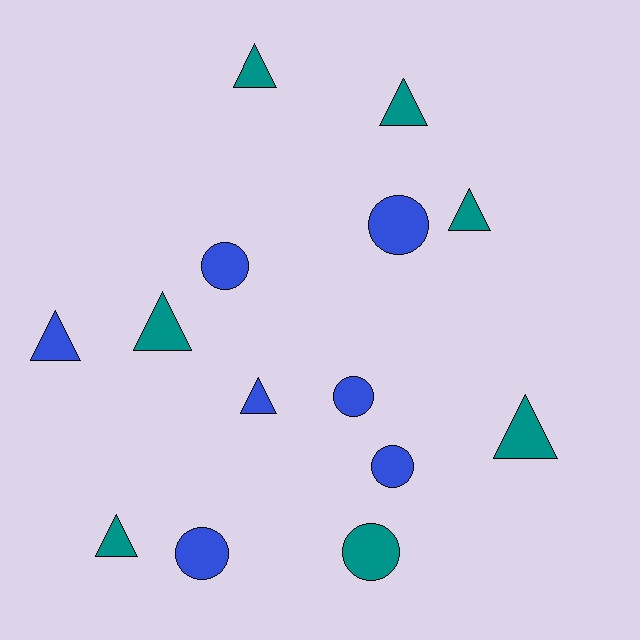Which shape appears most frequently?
Triangle, with 8 objects.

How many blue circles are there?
There are 5 blue circles.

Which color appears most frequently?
Blue, with 7 objects.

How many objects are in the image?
There are 14 objects.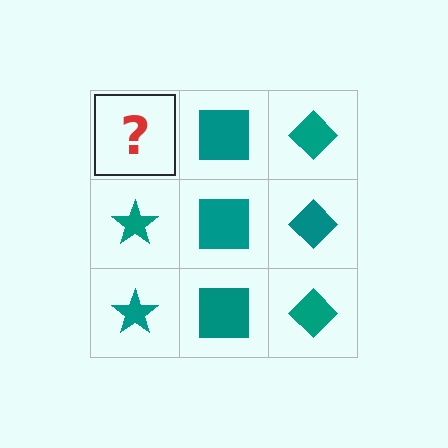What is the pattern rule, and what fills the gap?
The rule is that each column has a consistent shape. The gap should be filled with a teal star.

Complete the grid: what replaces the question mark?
The question mark should be replaced with a teal star.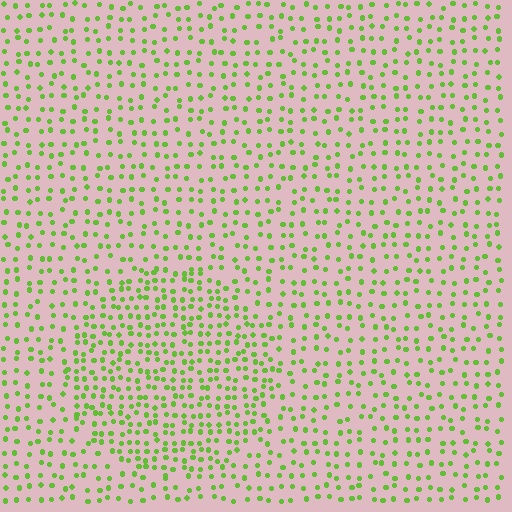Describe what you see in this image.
The image contains small lime elements arranged at two different densities. A circle-shaped region is visible where the elements are more densely packed than the surrounding area.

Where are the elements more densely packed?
The elements are more densely packed inside the circle boundary.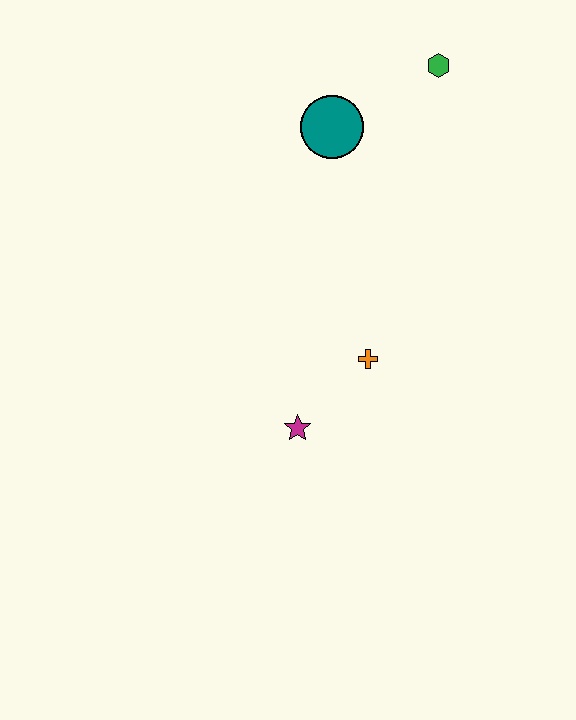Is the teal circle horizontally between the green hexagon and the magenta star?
Yes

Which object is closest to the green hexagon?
The teal circle is closest to the green hexagon.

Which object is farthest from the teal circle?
The magenta star is farthest from the teal circle.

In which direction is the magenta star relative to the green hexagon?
The magenta star is below the green hexagon.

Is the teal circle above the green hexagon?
No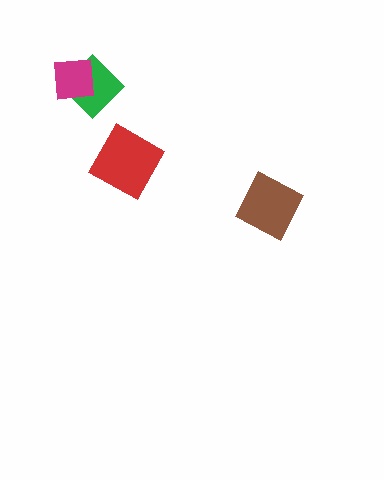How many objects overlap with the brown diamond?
0 objects overlap with the brown diamond.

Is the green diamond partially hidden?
Yes, it is partially covered by another shape.